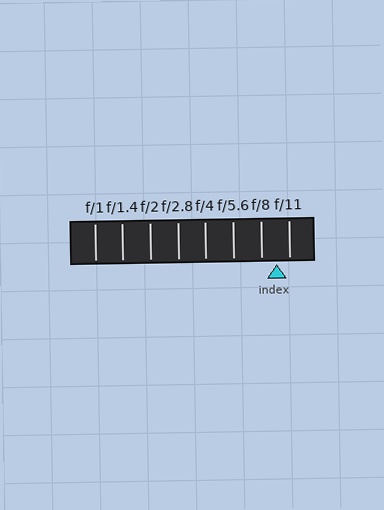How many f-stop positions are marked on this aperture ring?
There are 8 f-stop positions marked.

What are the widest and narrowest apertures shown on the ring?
The widest aperture shown is f/1 and the narrowest is f/11.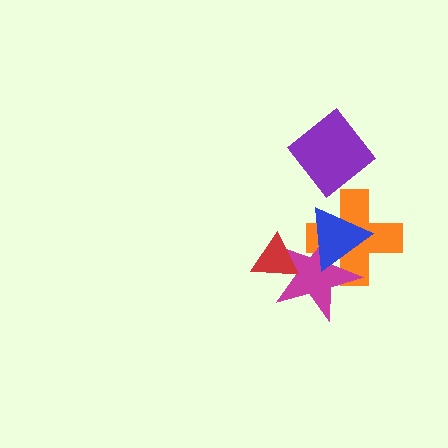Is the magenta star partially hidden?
Yes, it is partially covered by another shape.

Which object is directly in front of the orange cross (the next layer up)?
The magenta star is directly in front of the orange cross.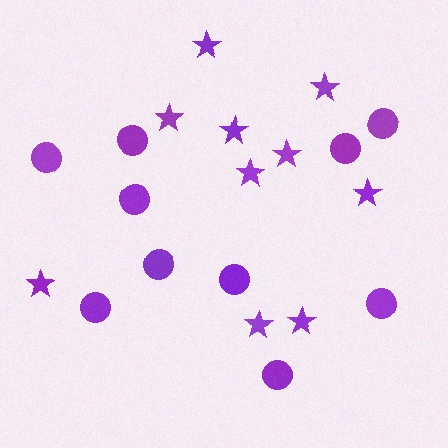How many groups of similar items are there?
There are 2 groups: one group of circles (10) and one group of stars (10).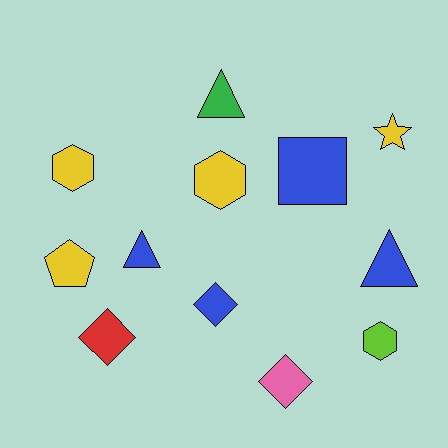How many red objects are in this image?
There is 1 red object.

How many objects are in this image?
There are 12 objects.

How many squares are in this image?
There is 1 square.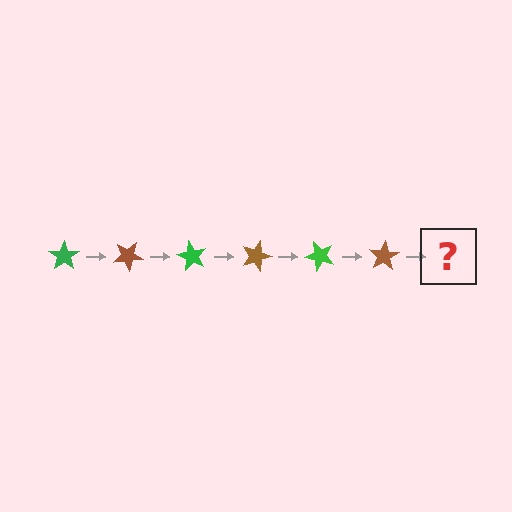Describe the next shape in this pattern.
It should be a green star, rotated 180 degrees from the start.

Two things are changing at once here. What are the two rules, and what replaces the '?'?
The two rules are that it rotates 30 degrees each step and the color cycles through green and brown. The '?' should be a green star, rotated 180 degrees from the start.